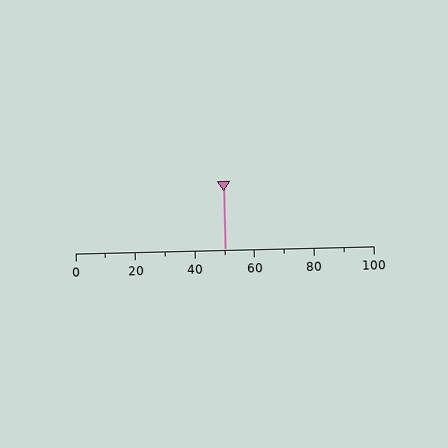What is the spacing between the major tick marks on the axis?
The major ticks are spaced 20 apart.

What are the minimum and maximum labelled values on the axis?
The axis runs from 0 to 100.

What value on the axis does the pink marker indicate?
The marker indicates approximately 50.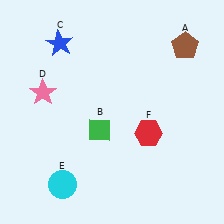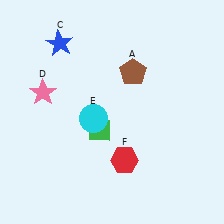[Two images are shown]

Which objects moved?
The objects that moved are: the brown pentagon (A), the cyan circle (E), the red hexagon (F).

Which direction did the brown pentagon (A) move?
The brown pentagon (A) moved left.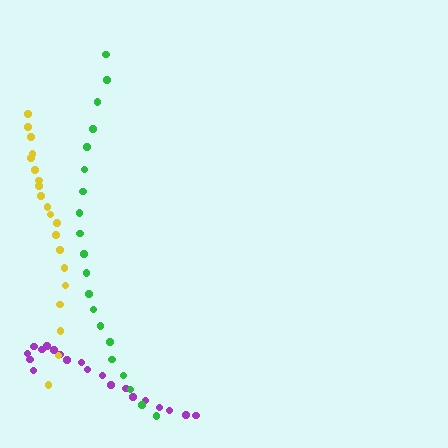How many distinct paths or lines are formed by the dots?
There are 3 distinct paths.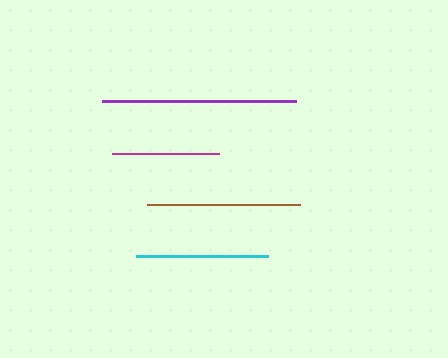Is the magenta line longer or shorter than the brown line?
The brown line is longer than the magenta line.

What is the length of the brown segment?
The brown segment is approximately 153 pixels long.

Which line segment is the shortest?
The magenta line is the shortest at approximately 107 pixels.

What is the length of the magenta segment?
The magenta segment is approximately 107 pixels long.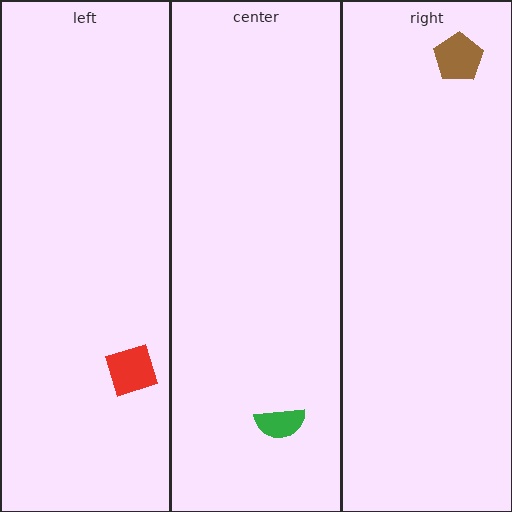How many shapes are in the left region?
1.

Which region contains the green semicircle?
The center region.